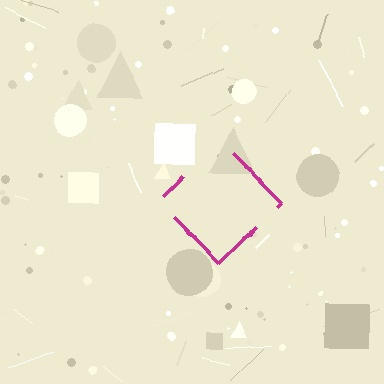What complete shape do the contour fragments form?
The contour fragments form a diamond.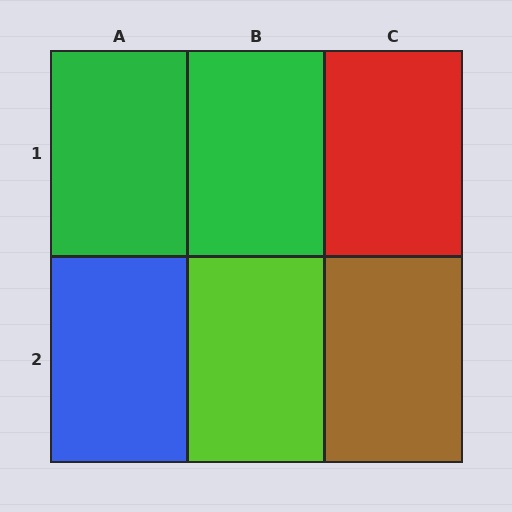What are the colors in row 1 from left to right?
Green, green, red.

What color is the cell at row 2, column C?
Brown.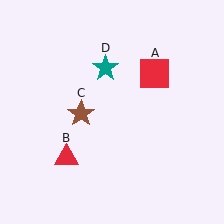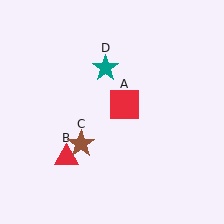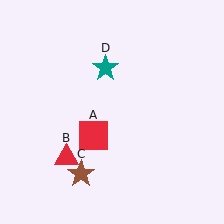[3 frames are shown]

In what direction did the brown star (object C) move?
The brown star (object C) moved down.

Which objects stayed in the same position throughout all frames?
Red triangle (object B) and teal star (object D) remained stationary.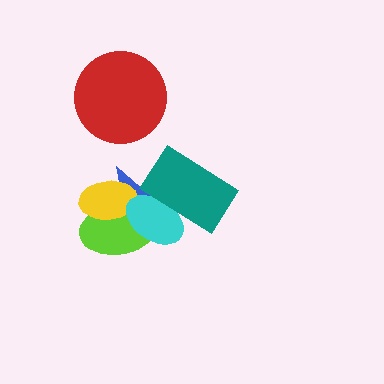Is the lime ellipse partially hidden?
Yes, it is partially covered by another shape.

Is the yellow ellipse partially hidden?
Yes, it is partially covered by another shape.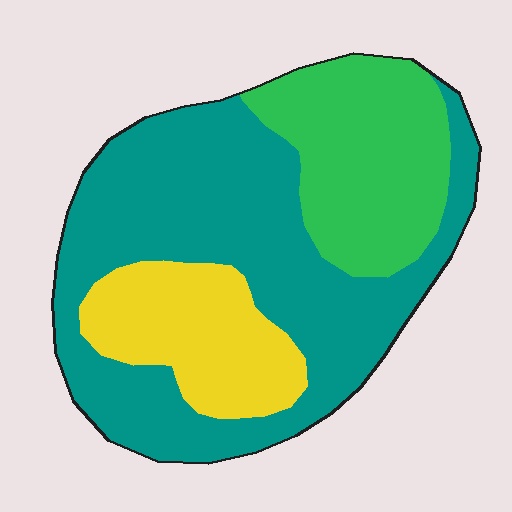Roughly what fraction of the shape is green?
Green covers about 25% of the shape.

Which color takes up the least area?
Yellow, at roughly 20%.